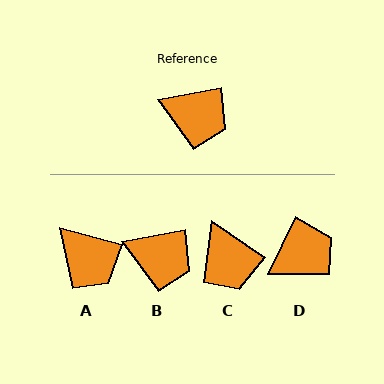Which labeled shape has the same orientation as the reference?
B.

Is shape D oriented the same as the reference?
No, it is off by about 54 degrees.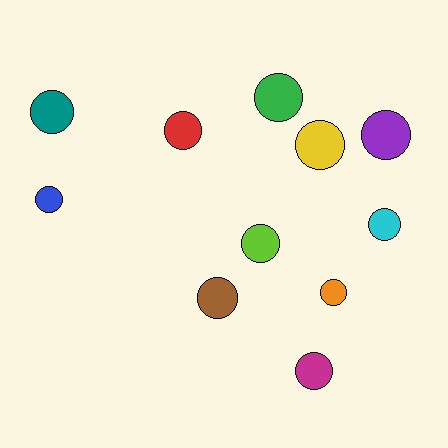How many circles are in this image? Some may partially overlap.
There are 11 circles.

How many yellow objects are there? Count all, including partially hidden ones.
There is 1 yellow object.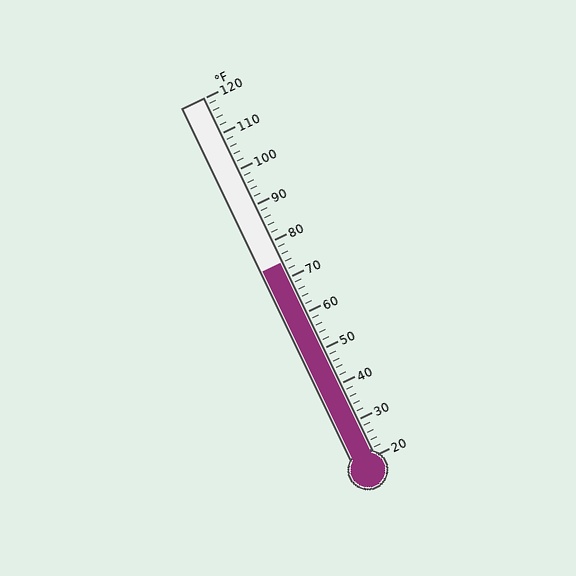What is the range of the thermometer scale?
The thermometer scale ranges from 20°F to 120°F.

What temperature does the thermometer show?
The thermometer shows approximately 74°F.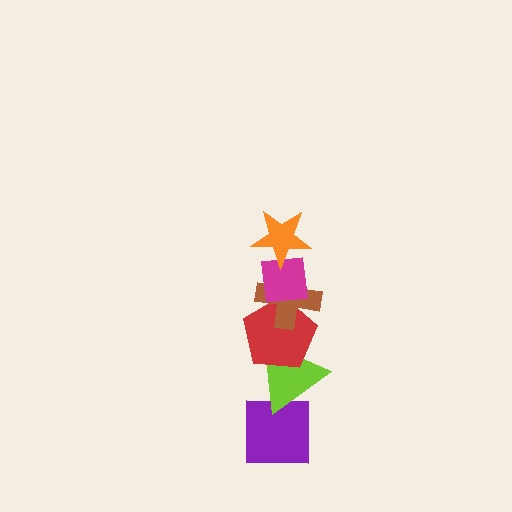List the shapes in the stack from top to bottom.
From top to bottom: the orange star, the magenta square, the brown cross, the red pentagon, the lime triangle, the purple square.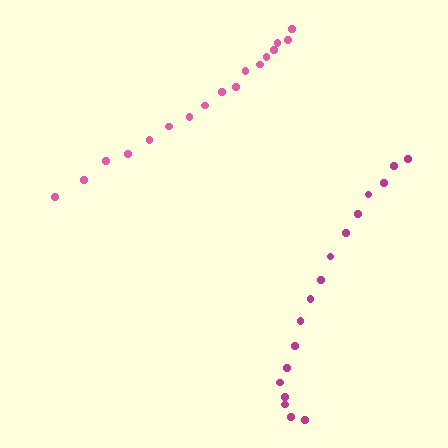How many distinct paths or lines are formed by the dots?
There are 2 distinct paths.